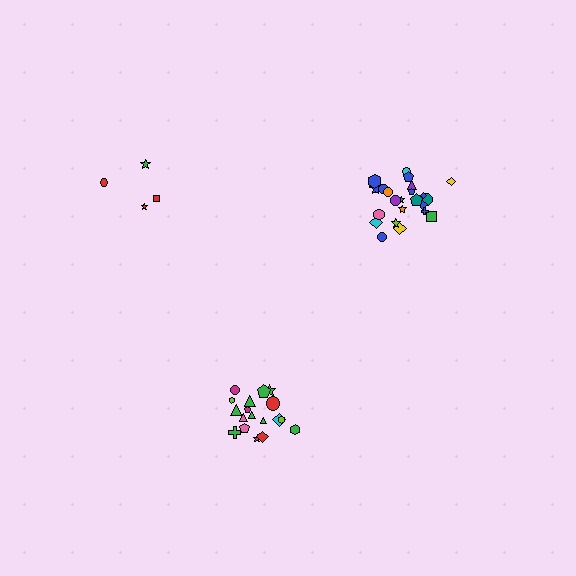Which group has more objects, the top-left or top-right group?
The top-right group.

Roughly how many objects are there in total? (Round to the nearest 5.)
Roughly 45 objects in total.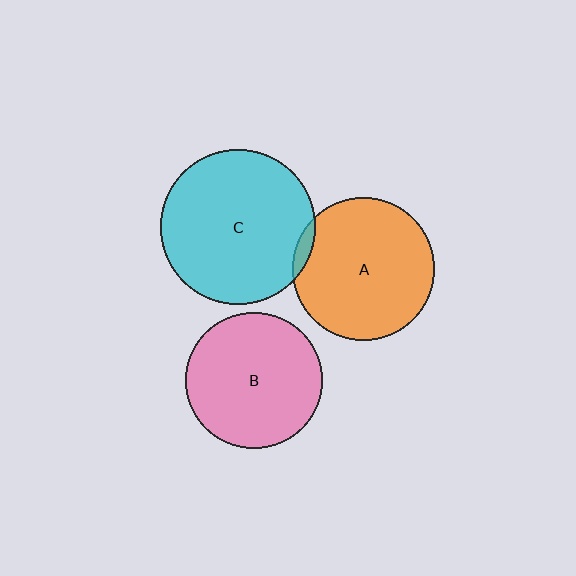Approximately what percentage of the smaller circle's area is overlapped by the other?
Approximately 5%.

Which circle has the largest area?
Circle C (cyan).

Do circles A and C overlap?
Yes.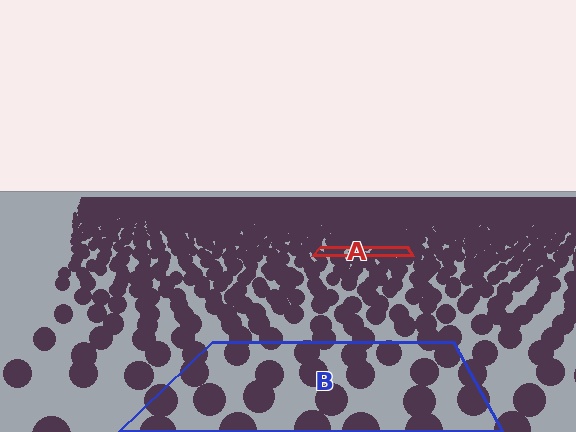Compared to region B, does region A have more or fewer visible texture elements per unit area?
Region A has more texture elements per unit area — they are packed more densely because it is farther away.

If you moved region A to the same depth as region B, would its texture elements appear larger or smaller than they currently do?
They would appear larger. At a closer depth, the same texture elements are projected at a bigger on-screen size.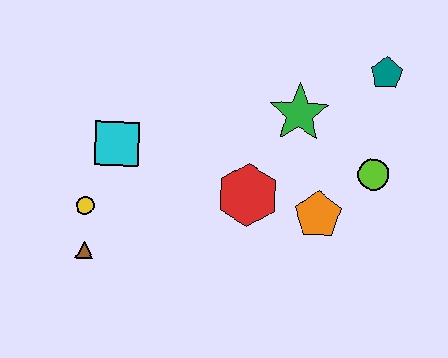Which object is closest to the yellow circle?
The brown triangle is closest to the yellow circle.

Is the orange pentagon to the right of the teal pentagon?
No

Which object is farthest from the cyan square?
The teal pentagon is farthest from the cyan square.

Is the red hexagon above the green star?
No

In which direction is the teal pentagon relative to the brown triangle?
The teal pentagon is to the right of the brown triangle.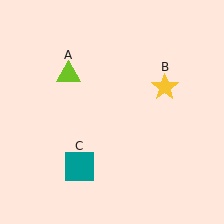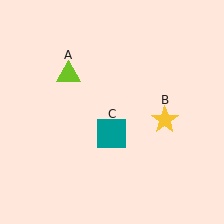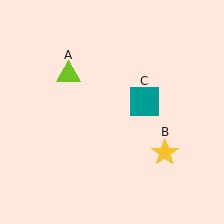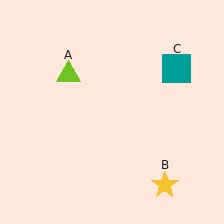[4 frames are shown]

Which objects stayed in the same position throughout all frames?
Lime triangle (object A) remained stationary.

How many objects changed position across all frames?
2 objects changed position: yellow star (object B), teal square (object C).